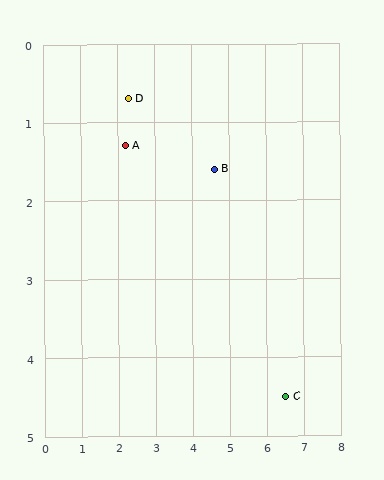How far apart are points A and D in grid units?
Points A and D are about 0.6 grid units apart.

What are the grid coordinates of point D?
Point D is at approximately (2.3, 0.7).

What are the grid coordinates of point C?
Point C is at approximately (6.5, 4.5).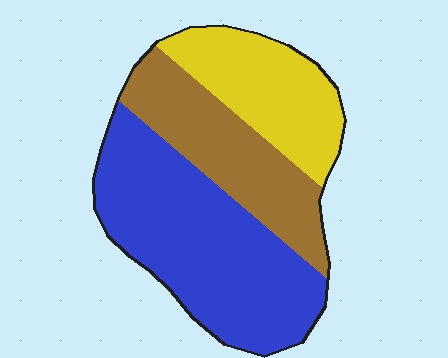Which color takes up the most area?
Blue, at roughly 50%.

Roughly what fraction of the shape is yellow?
Yellow takes up less than a quarter of the shape.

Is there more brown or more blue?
Blue.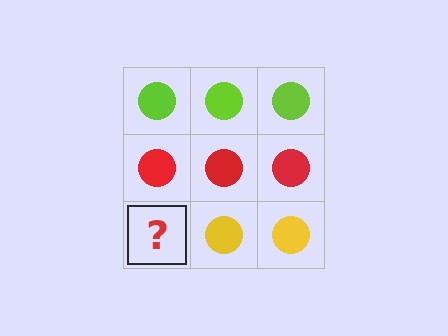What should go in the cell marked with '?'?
The missing cell should contain a yellow circle.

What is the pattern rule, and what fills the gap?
The rule is that each row has a consistent color. The gap should be filled with a yellow circle.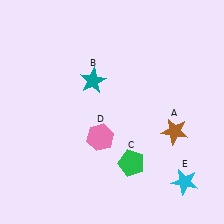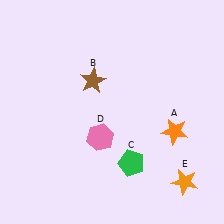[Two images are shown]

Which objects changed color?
A changed from brown to orange. B changed from teal to brown. E changed from cyan to orange.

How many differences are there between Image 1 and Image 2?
There are 3 differences between the two images.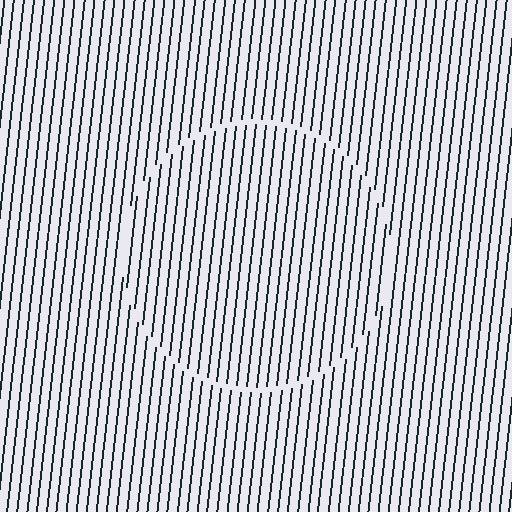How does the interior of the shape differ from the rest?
The interior of the shape contains the same grating, shifted by half a period — the contour is defined by the phase discontinuity where line-ends from the inner and outer gratings abut.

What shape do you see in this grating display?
An illusory circle. The interior of the shape contains the same grating, shifted by half a period — the contour is defined by the phase discontinuity where line-ends from the inner and outer gratings abut.